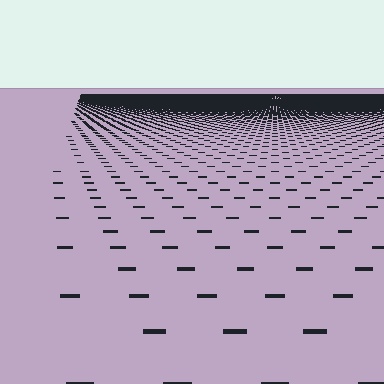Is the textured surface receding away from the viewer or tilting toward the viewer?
The surface is receding away from the viewer. Texture elements get smaller and denser toward the top.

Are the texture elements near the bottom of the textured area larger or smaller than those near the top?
Larger. Near the bottom, elements are closer to the viewer and appear at a bigger on-screen size.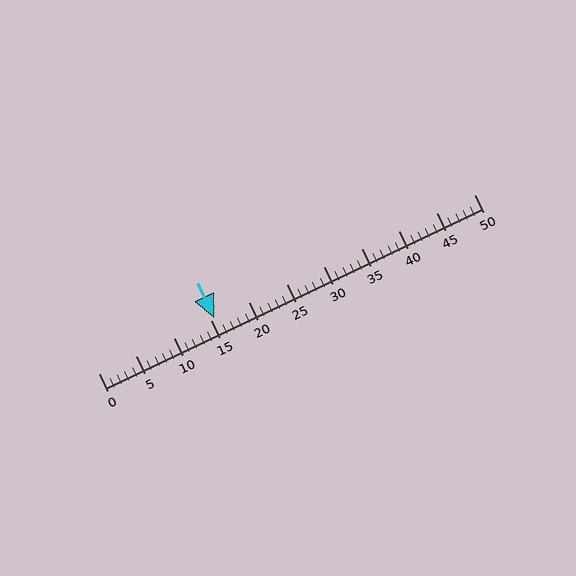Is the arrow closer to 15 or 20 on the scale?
The arrow is closer to 15.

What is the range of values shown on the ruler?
The ruler shows values from 0 to 50.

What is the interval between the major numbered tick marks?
The major tick marks are spaced 5 units apart.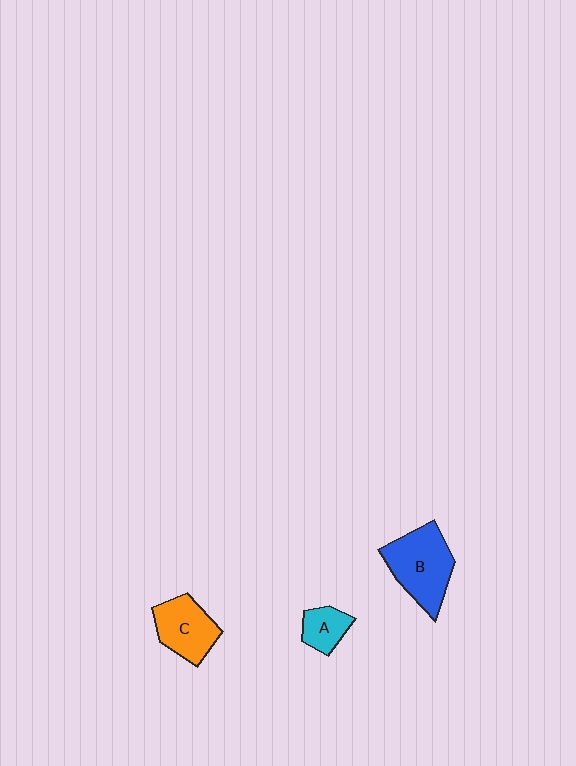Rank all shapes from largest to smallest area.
From largest to smallest: B (blue), C (orange), A (cyan).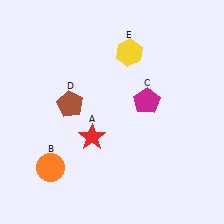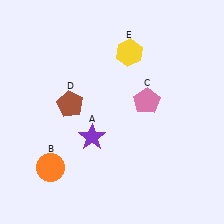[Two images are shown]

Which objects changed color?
A changed from red to purple. C changed from magenta to pink.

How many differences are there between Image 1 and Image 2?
There are 2 differences between the two images.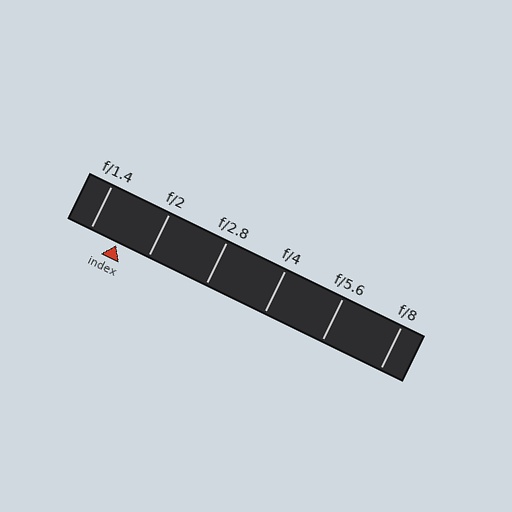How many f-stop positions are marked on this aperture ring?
There are 6 f-stop positions marked.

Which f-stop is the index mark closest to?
The index mark is closest to f/1.4.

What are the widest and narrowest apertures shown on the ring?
The widest aperture shown is f/1.4 and the narrowest is f/8.